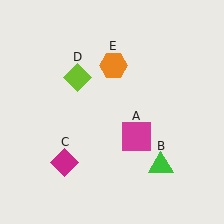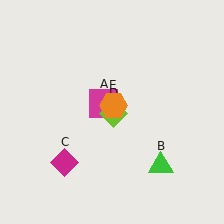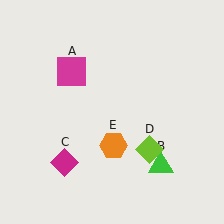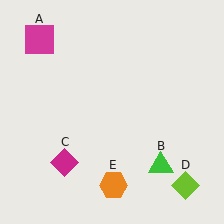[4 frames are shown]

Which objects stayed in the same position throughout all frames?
Green triangle (object B) and magenta diamond (object C) remained stationary.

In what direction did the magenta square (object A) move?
The magenta square (object A) moved up and to the left.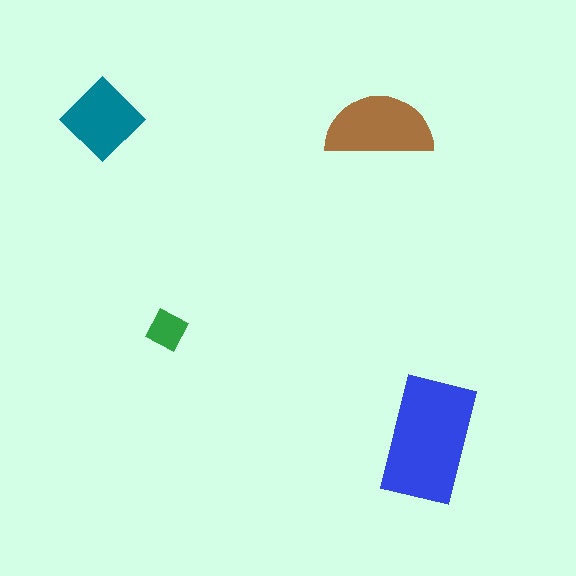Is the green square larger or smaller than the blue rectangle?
Smaller.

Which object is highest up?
The teal diamond is topmost.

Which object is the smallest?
The green square.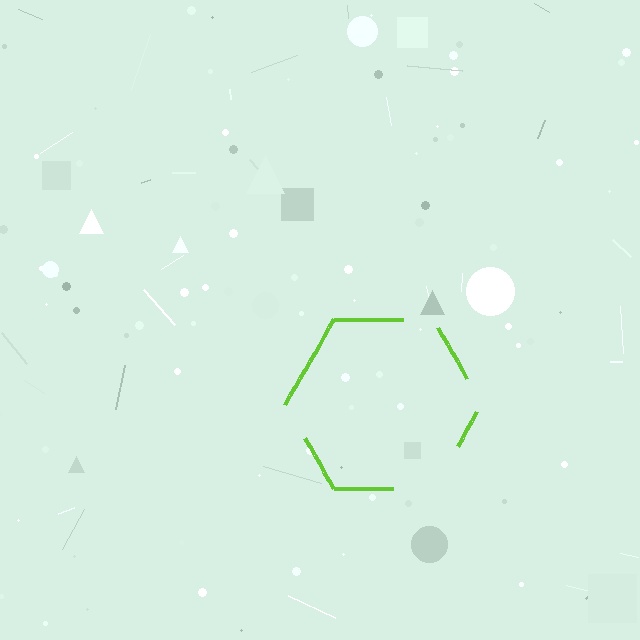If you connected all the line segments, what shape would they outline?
They would outline a hexagon.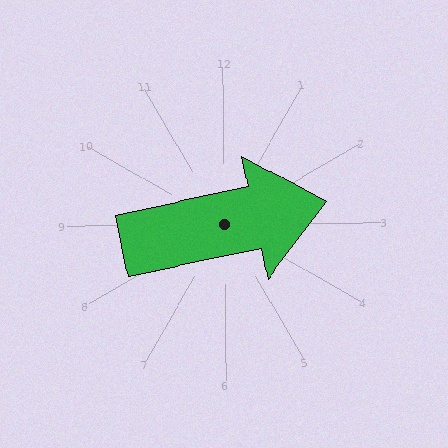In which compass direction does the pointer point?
East.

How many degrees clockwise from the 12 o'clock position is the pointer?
Approximately 78 degrees.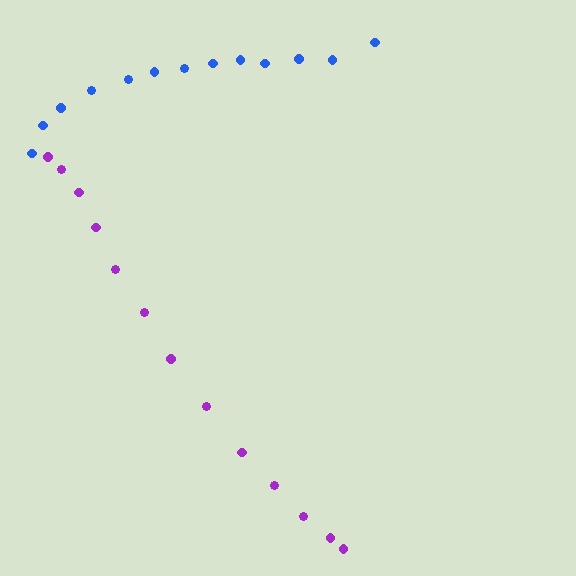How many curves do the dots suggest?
There are 2 distinct paths.